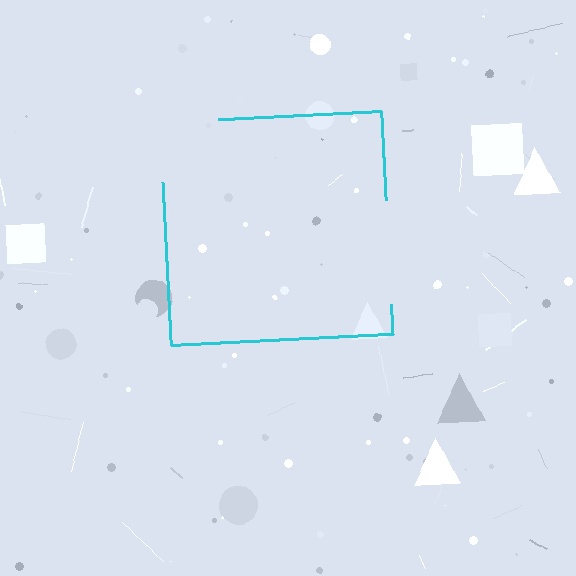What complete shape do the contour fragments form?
The contour fragments form a square.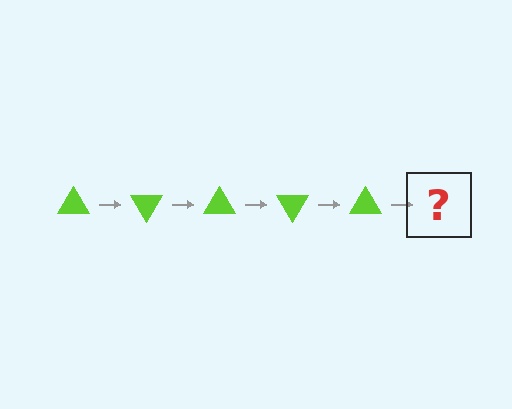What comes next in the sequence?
The next element should be a lime triangle rotated 300 degrees.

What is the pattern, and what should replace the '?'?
The pattern is that the triangle rotates 60 degrees each step. The '?' should be a lime triangle rotated 300 degrees.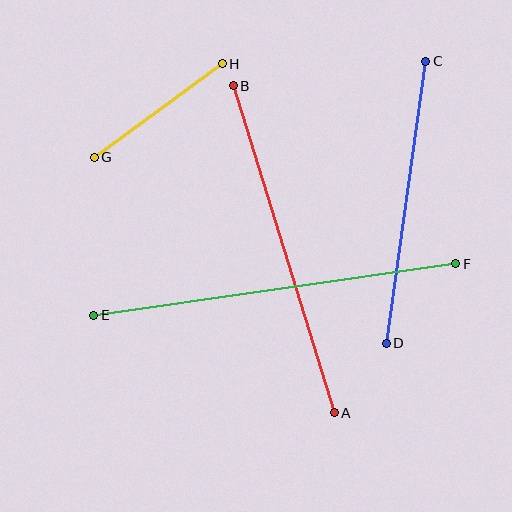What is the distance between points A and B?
The distance is approximately 342 pixels.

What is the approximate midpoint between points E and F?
The midpoint is at approximately (275, 290) pixels.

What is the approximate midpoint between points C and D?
The midpoint is at approximately (406, 202) pixels.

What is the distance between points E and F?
The distance is approximately 366 pixels.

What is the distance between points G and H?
The distance is approximately 159 pixels.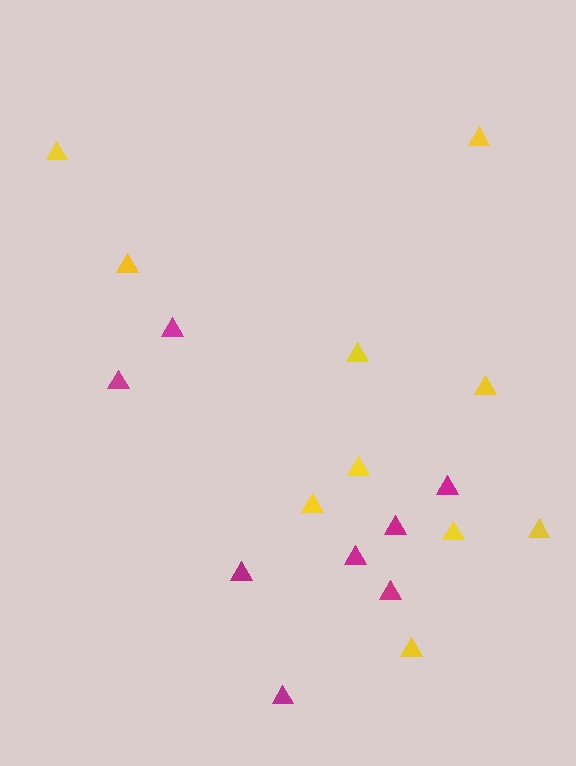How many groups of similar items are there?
There are 2 groups: one group of yellow triangles (10) and one group of magenta triangles (8).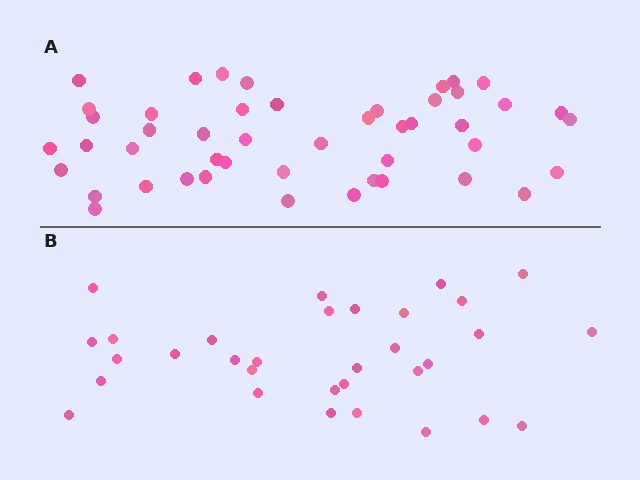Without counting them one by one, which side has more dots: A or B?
Region A (the top region) has more dots.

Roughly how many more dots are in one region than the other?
Region A has approximately 15 more dots than region B.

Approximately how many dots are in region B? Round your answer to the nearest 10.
About 30 dots. (The exact count is 32, which rounds to 30.)